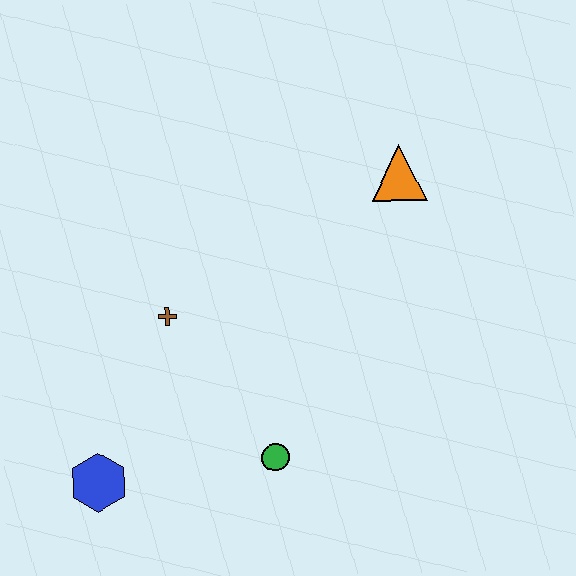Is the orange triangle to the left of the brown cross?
No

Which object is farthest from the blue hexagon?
The orange triangle is farthest from the blue hexagon.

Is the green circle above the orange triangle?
No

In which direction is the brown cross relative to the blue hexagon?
The brown cross is above the blue hexagon.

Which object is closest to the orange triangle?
The brown cross is closest to the orange triangle.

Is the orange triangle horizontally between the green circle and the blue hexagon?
No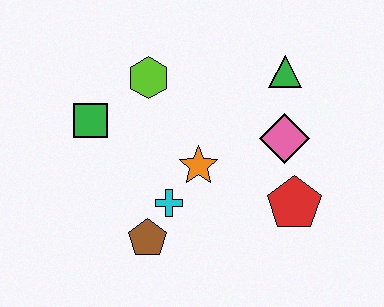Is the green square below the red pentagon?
No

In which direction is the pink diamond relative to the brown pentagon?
The pink diamond is to the right of the brown pentagon.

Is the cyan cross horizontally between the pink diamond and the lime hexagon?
Yes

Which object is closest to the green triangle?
The pink diamond is closest to the green triangle.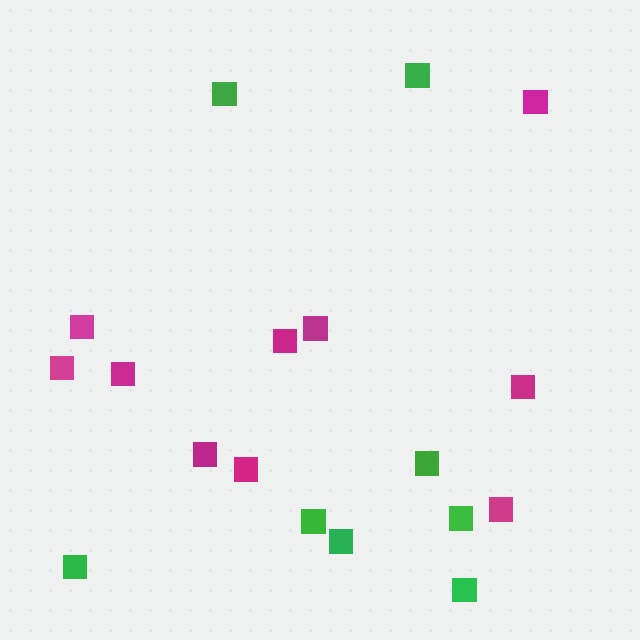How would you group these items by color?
There are 2 groups: one group of magenta squares (10) and one group of green squares (8).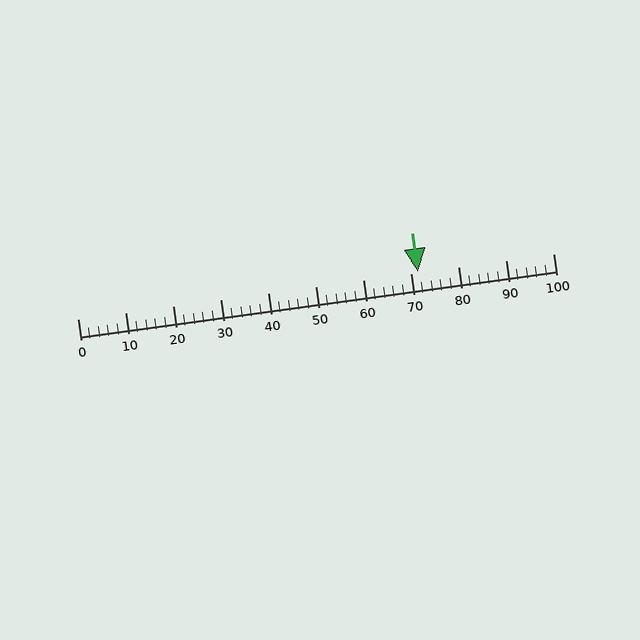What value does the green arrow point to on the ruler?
The green arrow points to approximately 72.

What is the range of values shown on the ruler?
The ruler shows values from 0 to 100.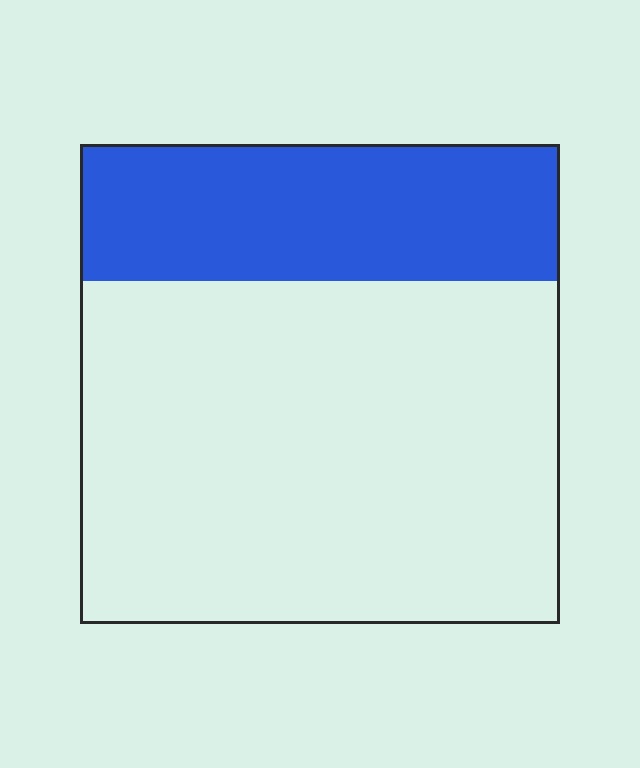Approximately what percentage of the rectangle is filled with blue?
Approximately 30%.